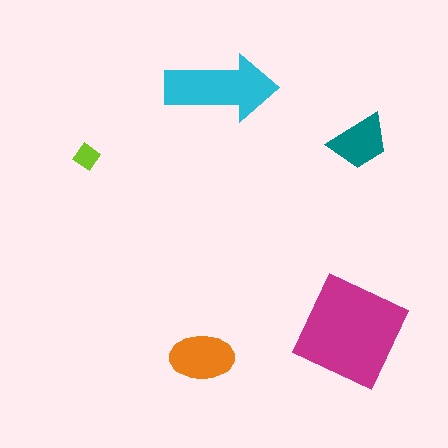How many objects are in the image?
There are 5 objects in the image.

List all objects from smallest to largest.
The lime diamond, the teal trapezoid, the orange ellipse, the cyan arrow, the magenta square.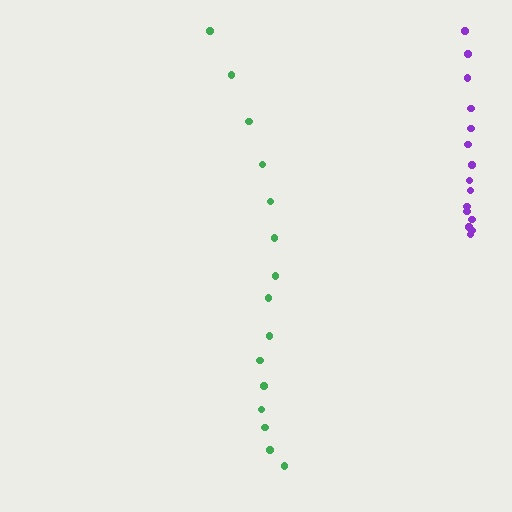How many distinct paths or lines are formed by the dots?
There are 2 distinct paths.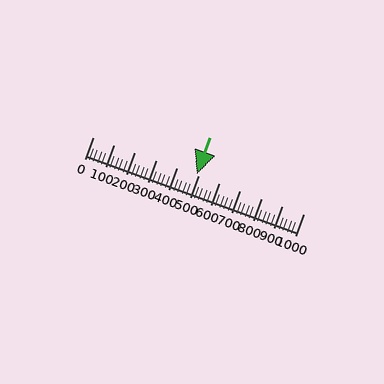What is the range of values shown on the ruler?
The ruler shows values from 0 to 1000.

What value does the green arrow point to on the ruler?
The green arrow points to approximately 494.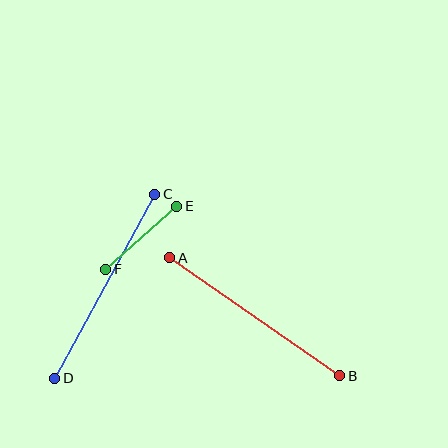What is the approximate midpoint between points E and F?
The midpoint is at approximately (141, 238) pixels.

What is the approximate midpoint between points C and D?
The midpoint is at approximately (105, 286) pixels.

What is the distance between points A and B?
The distance is approximately 207 pixels.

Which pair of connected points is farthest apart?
Points C and D are farthest apart.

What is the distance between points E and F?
The distance is approximately 95 pixels.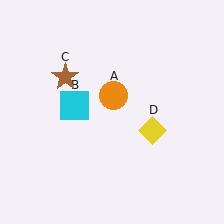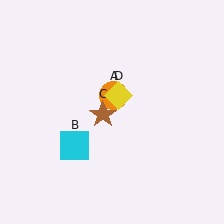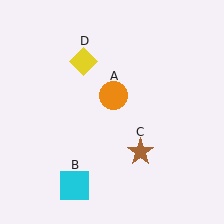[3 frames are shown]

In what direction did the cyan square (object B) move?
The cyan square (object B) moved down.